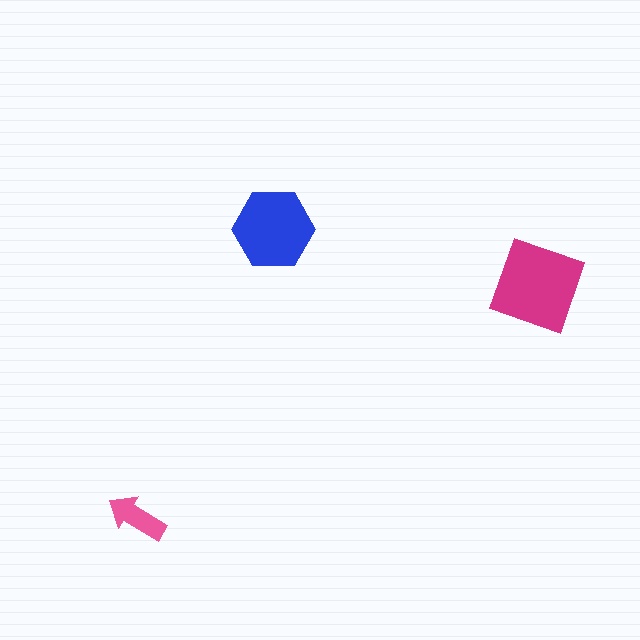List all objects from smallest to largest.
The pink arrow, the blue hexagon, the magenta diamond.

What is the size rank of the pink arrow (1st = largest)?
3rd.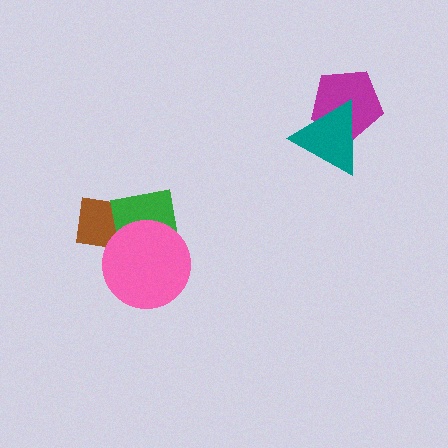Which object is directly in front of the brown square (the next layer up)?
The green square is directly in front of the brown square.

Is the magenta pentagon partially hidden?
Yes, it is partially covered by another shape.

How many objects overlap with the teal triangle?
1 object overlaps with the teal triangle.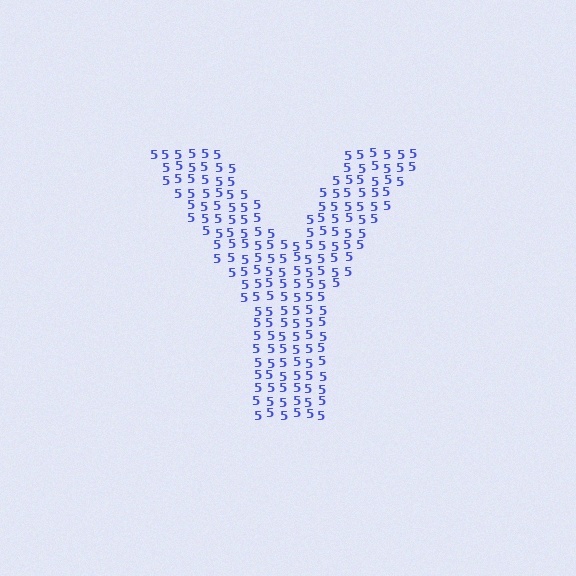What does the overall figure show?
The overall figure shows the letter Y.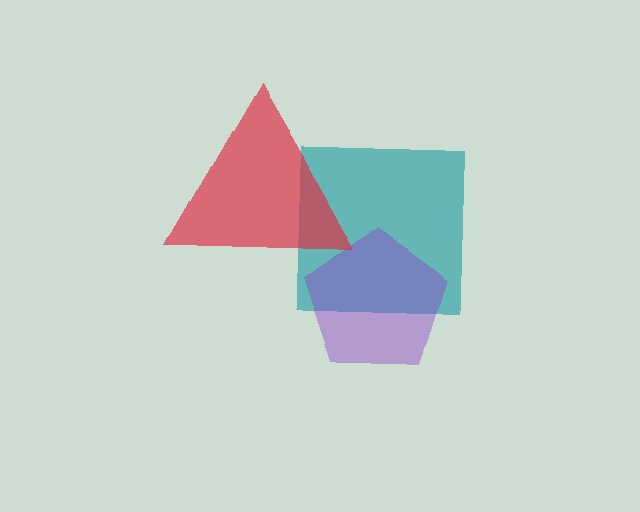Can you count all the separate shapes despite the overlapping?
Yes, there are 3 separate shapes.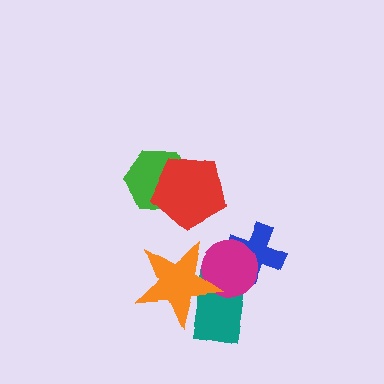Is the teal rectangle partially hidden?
Yes, it is partially covered by another shape.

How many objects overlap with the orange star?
2 objects overlap with the orange star.